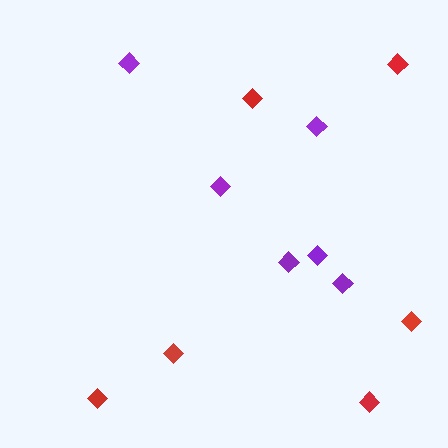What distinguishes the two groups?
There are 2 groups: one group of red diamonds (6) and one group of purple diamonds (6).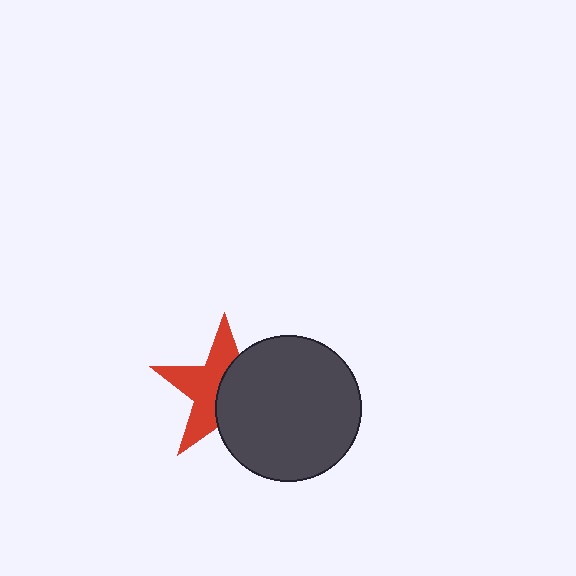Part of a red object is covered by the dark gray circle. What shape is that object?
It is a star.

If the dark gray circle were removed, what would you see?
You would see the complete red star.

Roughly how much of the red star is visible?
About half of it is visible (roughly 51%).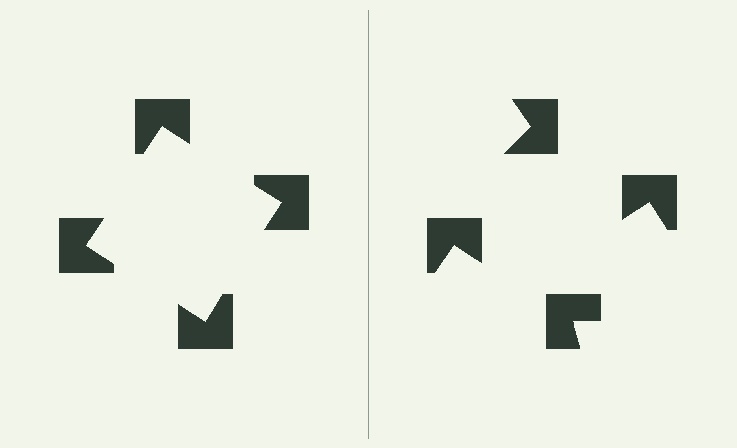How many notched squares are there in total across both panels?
8 — 4 on each side.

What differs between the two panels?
The notched squares are positioned identically on both sides; only the wedge orientations differ. On the left they align to a square; on the right they are misaligned.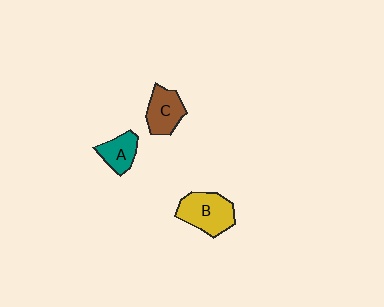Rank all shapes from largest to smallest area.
From largest to smallest: B (yellow), C (brown), A (teal).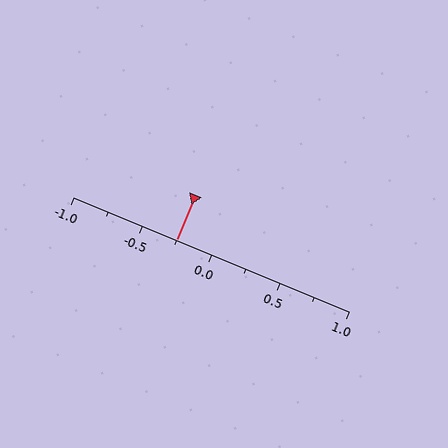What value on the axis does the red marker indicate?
The marker indicates approximately -0.25.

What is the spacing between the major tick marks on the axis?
The major ticks are spaced 0.5 apart.